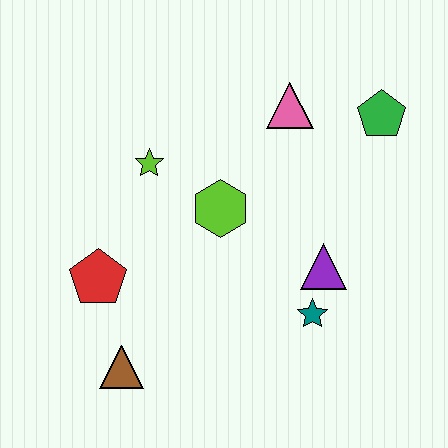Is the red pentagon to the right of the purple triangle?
No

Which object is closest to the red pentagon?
The brown triangle is closest to the red pentagon.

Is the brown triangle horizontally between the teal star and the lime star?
No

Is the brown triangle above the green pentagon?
No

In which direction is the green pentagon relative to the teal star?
The green pentagon is above the teal star.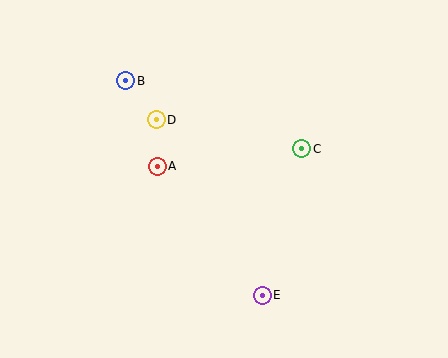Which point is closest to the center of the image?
Point A at (157, 166) is closest to the center.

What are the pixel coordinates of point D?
Point D is at (156, 120).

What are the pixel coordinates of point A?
Point A is at (157, 166).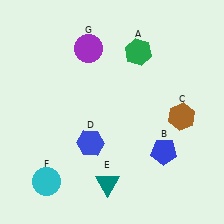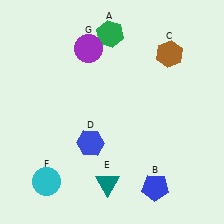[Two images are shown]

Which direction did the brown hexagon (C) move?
The brown hexagon (C) moved up.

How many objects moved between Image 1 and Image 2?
3 objects moved between the two images.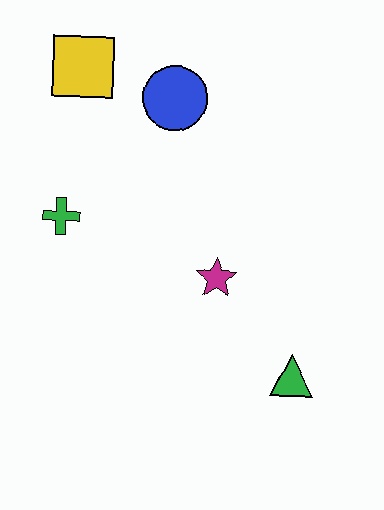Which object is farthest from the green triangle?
The yellow square is farthest from the green triangle.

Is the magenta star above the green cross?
No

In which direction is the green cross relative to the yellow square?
The green cross is below the yellow square.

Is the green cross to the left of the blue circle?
Yes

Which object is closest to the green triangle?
The magenta star is closest to the green triangle.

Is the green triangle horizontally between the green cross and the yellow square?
No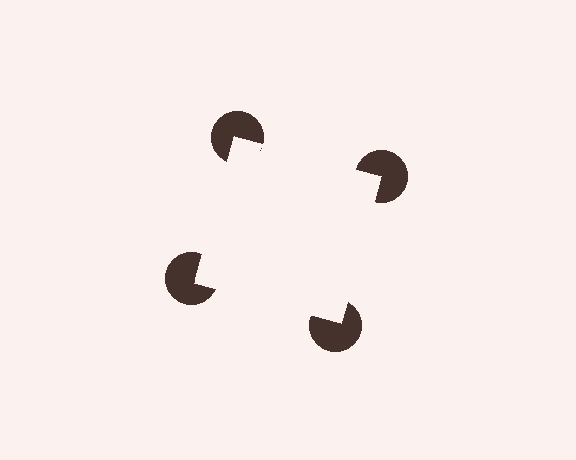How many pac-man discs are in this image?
There are 4 — one at each vertex of the illusory square.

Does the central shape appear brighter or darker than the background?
It typically appears slightly brighter than the background, even though no actual brightness change is drawn.